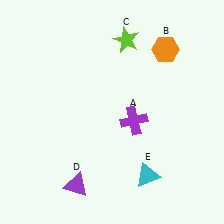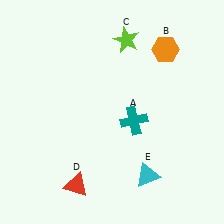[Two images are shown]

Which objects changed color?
A changed from purple to teal. D changed from purple to red.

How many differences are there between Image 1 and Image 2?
There are 2 differences between the two images.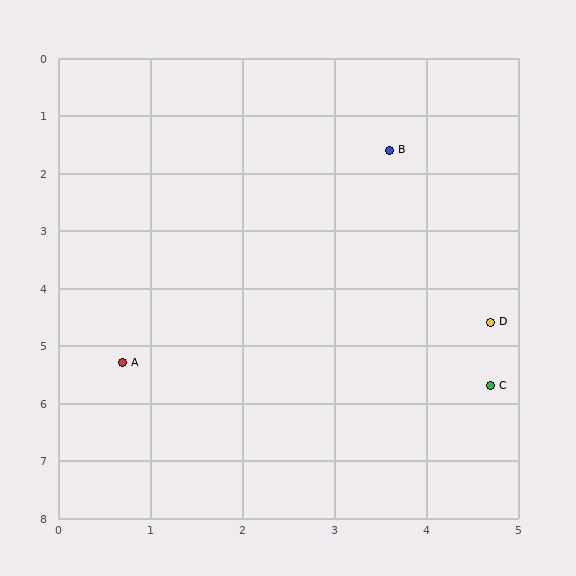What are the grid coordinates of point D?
Point D is at approximately (4.7, 4.6).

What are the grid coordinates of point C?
Point C is at approximately (4.7, 5.7).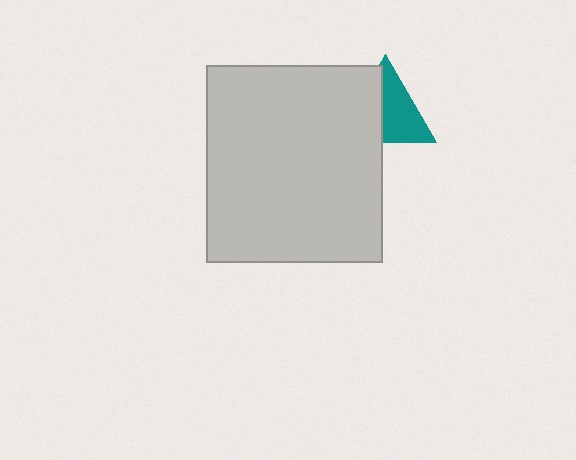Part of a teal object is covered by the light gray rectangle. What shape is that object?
It is a triangle.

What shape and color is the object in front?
The object in front is a light gray rectangle.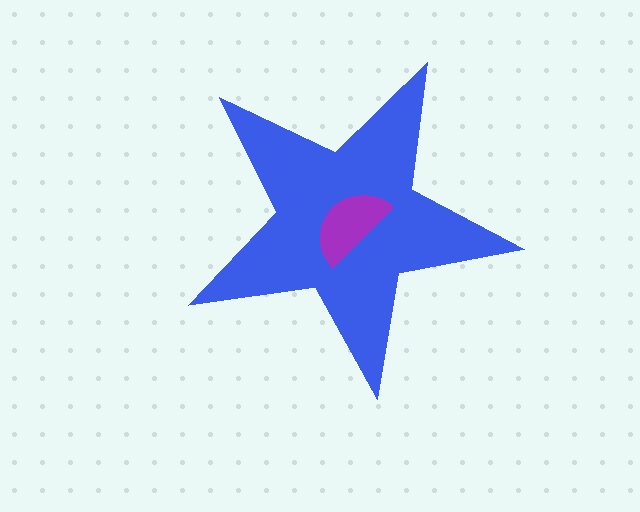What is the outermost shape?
The blue star.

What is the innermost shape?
The purple semicircle.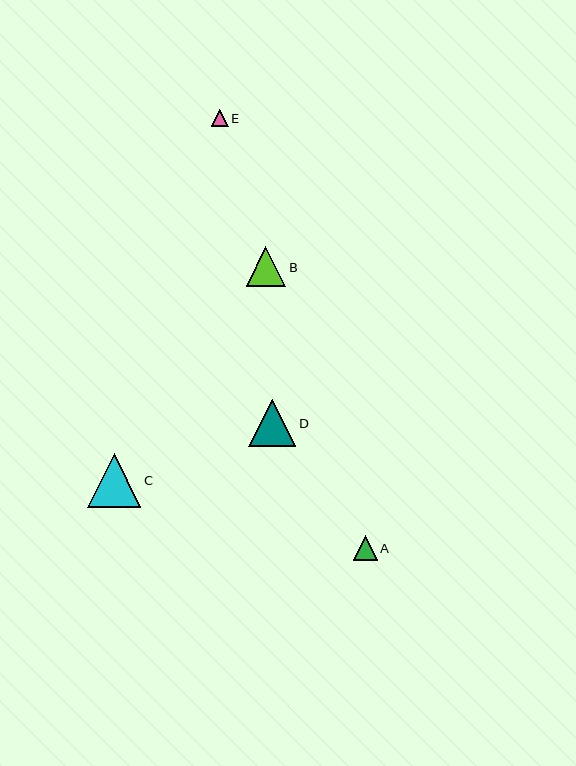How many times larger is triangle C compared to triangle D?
Triangle C is approximately 1.1 times the size of triangle D.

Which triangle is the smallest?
Triangle E is the smallest with a size of approximately 17 pixels.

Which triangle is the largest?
Triangle C is the largest with a size of approximately 54 pixels.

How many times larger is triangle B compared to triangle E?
Triangle B is approximately 2.3 times the size of triangle E.